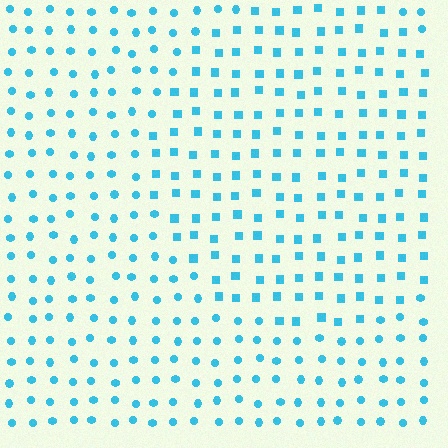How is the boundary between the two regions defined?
The boundary is defined by a change in element shape: squares inside vs. circles outside. All elements share the same color and spacing.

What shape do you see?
I see a circle.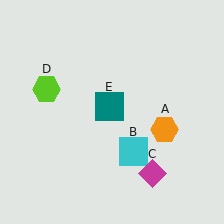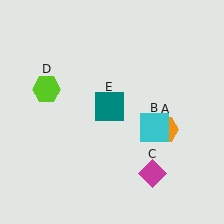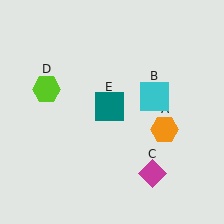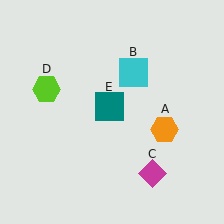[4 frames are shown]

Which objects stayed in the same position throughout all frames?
Orange hexagon (object A) and magenta diamond (object C) and lime hexagon (object D) and teal square (object E) remained stationary.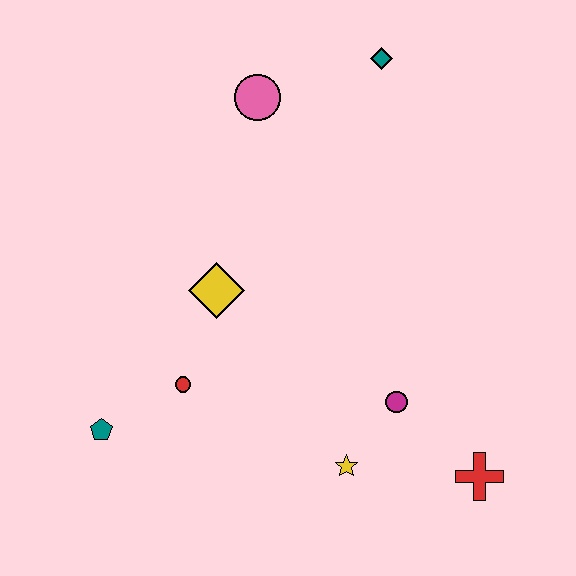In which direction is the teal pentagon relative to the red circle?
The teal pentagon is to the left of the red circle.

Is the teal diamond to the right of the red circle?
Yes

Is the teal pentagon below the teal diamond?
Yes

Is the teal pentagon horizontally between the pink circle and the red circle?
No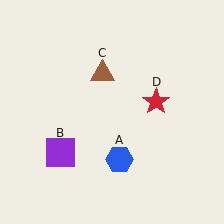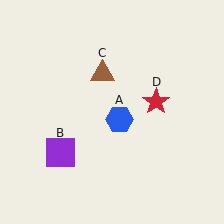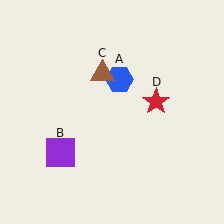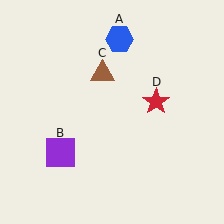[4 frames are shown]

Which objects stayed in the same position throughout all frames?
Purple square (object B) and brown triangle (object C) and red star (object D) remained stationary.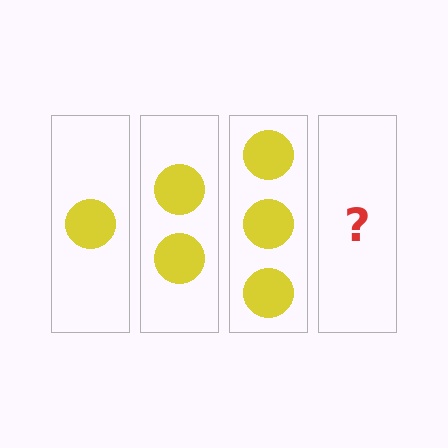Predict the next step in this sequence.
The next step is 4 circles.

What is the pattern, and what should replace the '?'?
The pattern is that each step adds one more circle. The '?' should be 4 circles.